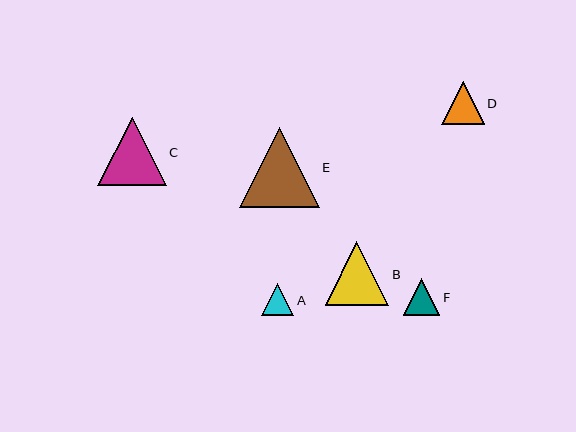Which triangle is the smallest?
Triangle A is the smallest with a size of approximately 32 pixels.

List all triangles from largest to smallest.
From largest to smallest: E, C, B, D, F, A.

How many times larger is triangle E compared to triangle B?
Triangle E is approximately 1.2 times the size of triangle B.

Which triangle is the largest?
Triangle E is the largest with a size of approximately 79 pixels.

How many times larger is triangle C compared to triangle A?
Triangle C is approximately 2.1 times the size of triangle A.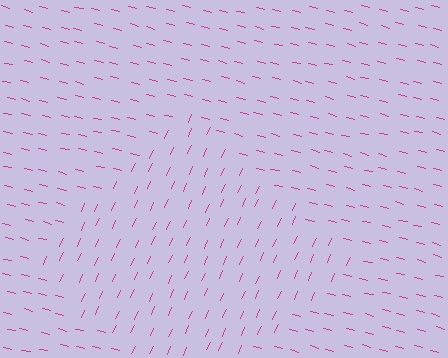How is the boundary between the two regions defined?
The boundary is defined purely by a change in line orientation (approximately 80 degrees difference). All lines are the same color and thickness.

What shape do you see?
I see a diamond.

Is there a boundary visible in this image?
Yes, there is a texture boundary formed by a change in line orientation.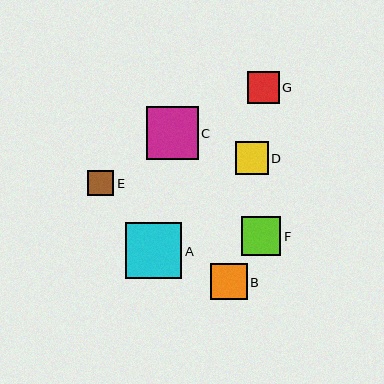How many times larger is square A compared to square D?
Square A is approximately 1.7 times the size of square D.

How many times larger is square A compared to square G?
Square A is approximately 1.8 times the size of square G.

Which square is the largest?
Square A is the largest with a size of approximately 56 pixels.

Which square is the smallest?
Square E is the smallest with a size of approximately 26 pixels.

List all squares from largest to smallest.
From largest to smallest: A, C, F, B, D, G, E.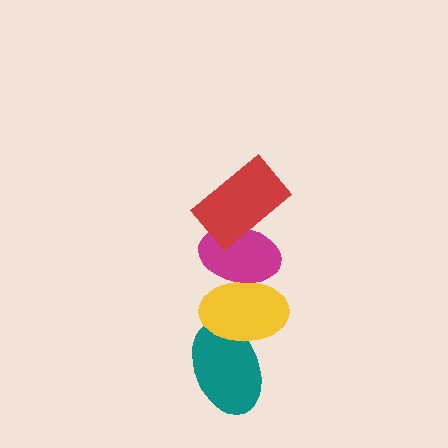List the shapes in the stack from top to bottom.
From top to bottom: the red rectangle, the magenta ellipse, the yellow ellipse, the teal ellipse.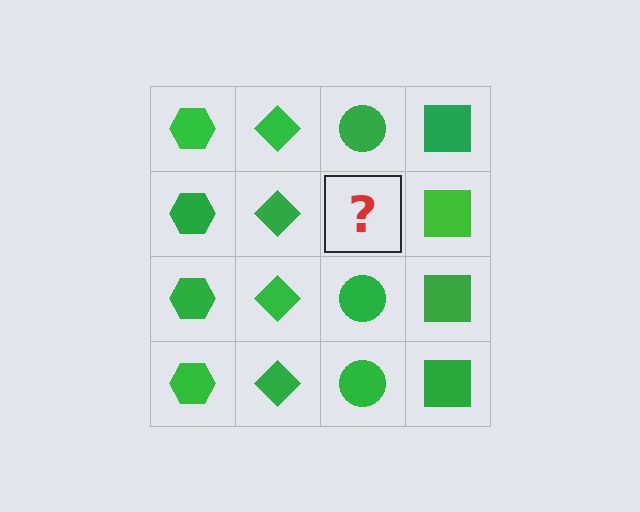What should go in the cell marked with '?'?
The missing cell should contain a green circle.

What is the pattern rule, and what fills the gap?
The rule is that each column has a consistent shape. The gap should be filled with a green circle.